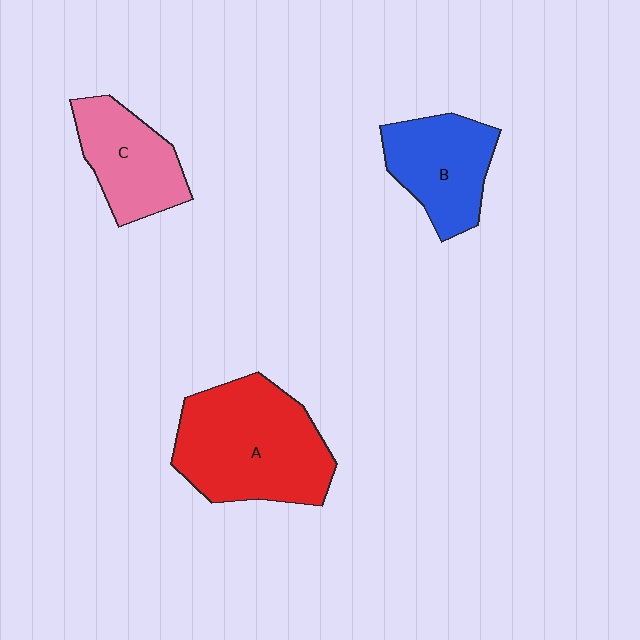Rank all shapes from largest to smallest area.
From largest to smallest: A (red), B (blue), C (pink).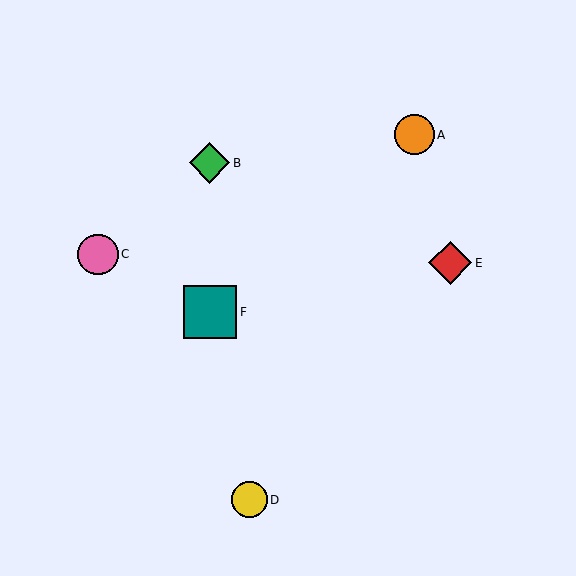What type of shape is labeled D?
Shape D is a yellow circle.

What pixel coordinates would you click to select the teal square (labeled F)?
Click at (210, 312) to select the teal square F.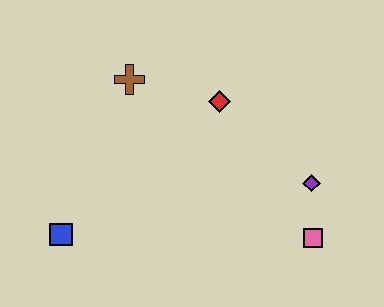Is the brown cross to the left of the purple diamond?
Yes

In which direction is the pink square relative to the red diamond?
The pink square is below the red diamond.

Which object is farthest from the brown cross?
The pink square is farthest from the brown cross.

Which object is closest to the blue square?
The brown cross is closest to the blue square.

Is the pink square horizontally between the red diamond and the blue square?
No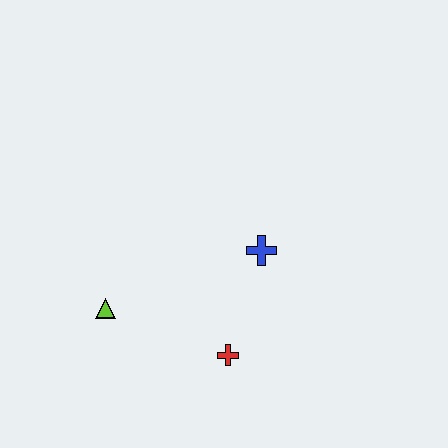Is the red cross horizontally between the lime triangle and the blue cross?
Yes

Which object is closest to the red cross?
The blue cross is closest to the red cross.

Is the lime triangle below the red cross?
No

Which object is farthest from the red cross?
The lime triangle is farthest from the red cross.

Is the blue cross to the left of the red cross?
No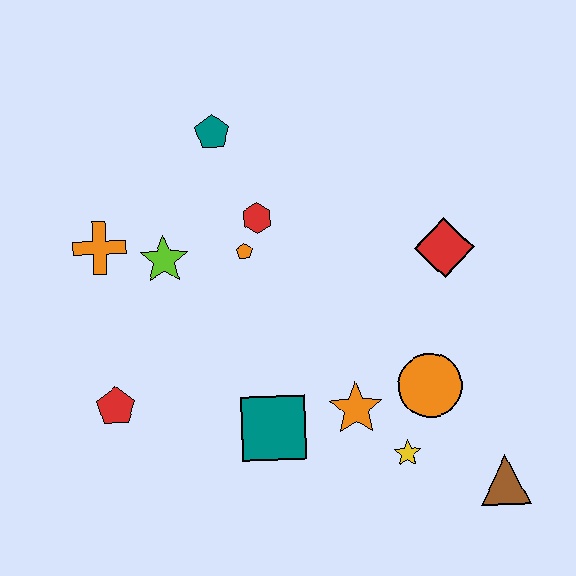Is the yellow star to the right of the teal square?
Yes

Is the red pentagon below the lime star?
Yes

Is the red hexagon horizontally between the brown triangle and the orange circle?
No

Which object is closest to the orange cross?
The lime star is closest to the orange cross.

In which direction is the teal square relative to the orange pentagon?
The teal square is below the orange pentagon.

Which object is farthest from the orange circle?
The orange cross is farthest from the orange circle.